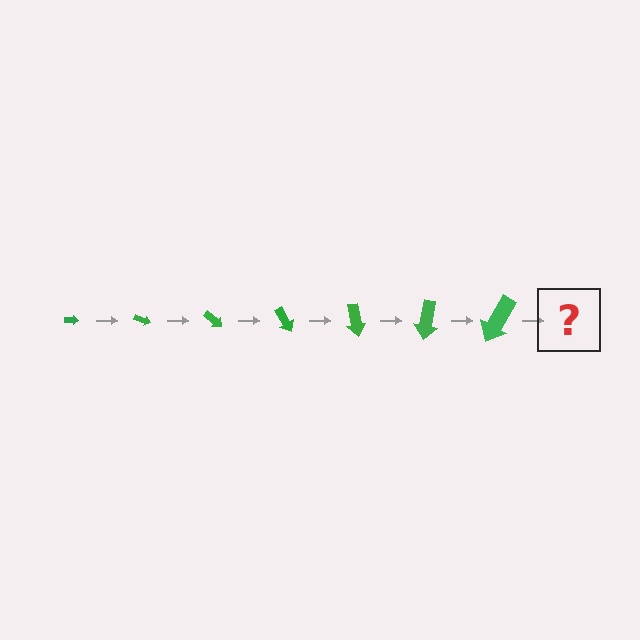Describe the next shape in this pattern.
It should be an arrow, larger than the previous one and rotated 140 degrees from the start.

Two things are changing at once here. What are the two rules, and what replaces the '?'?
The two rules are that the arrow grows larger each step and it rotates 20 degrees each step. The '?' should be an arrow, larger than the previous one and rotated 140 degrees from the start.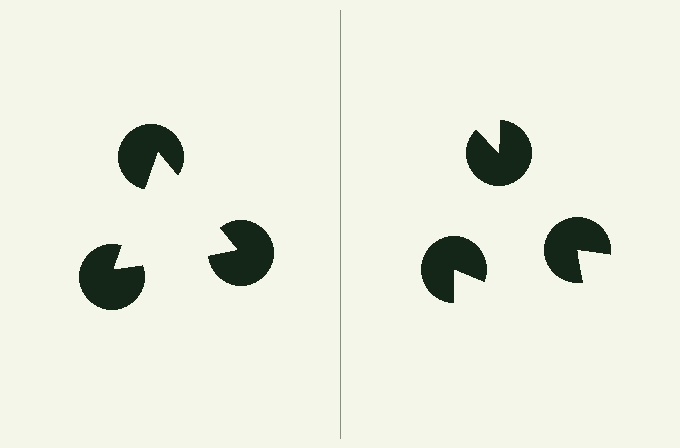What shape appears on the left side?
An illusory triangle.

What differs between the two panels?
The pac-man discs are positioned identically on both sides; only the wedge orientations differ. On the left they align to a triangle; on the right they are misaligned.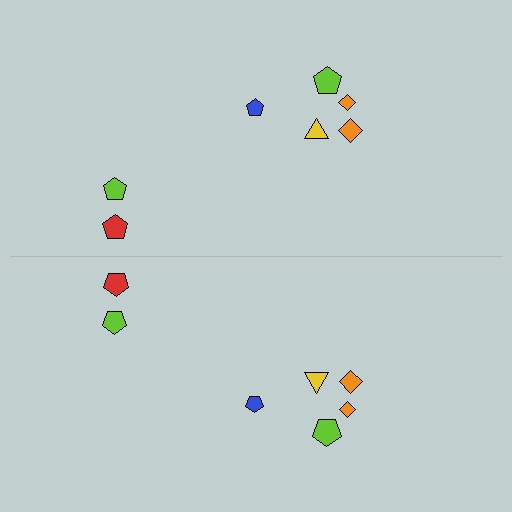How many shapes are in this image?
There are 14 shapes in this image.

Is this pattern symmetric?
Yes, this pattern has bilateral (reflection) symmetry.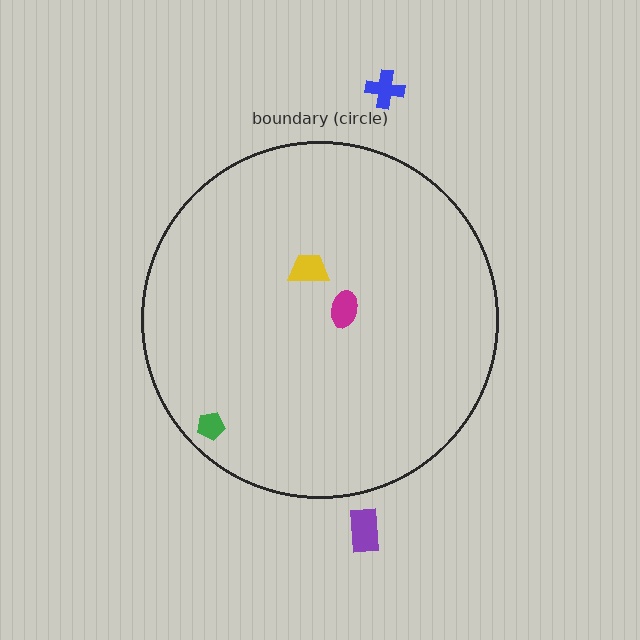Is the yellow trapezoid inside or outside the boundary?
Inside.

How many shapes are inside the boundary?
3 inside, 2 outside.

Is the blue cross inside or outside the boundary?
Outside.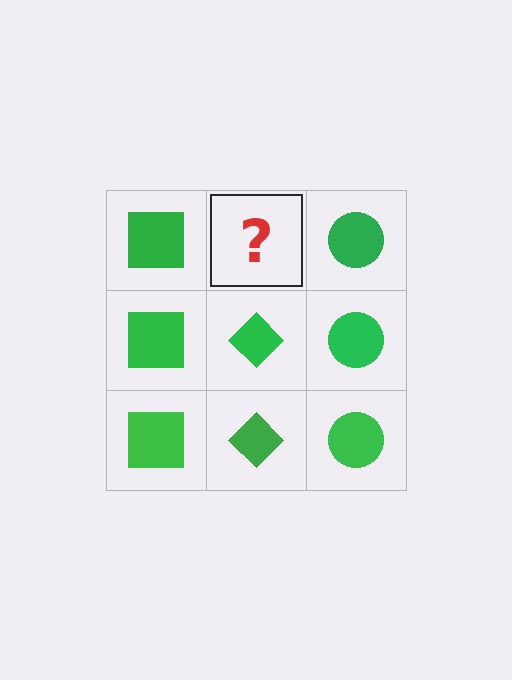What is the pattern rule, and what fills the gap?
The rule is that each column has a consistent shape. The gap should be filled with a green diamond.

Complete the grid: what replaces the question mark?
The question mark should be replaced with a green diamond.